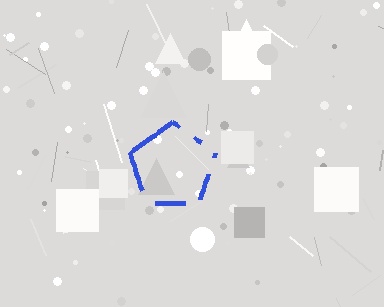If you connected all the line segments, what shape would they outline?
They would outline a pentagon.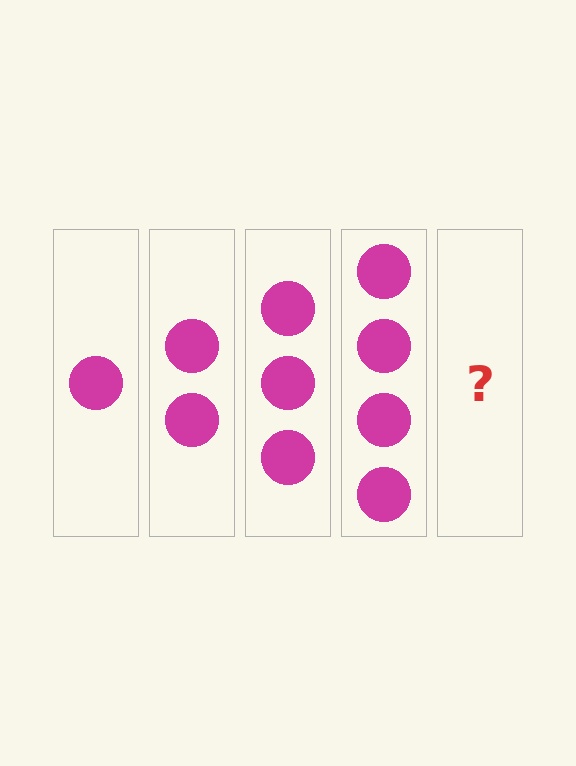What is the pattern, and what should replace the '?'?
The pattern is that each step adds one more circle. The '?' should be 5 circles.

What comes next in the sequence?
The next element should be 5 circles.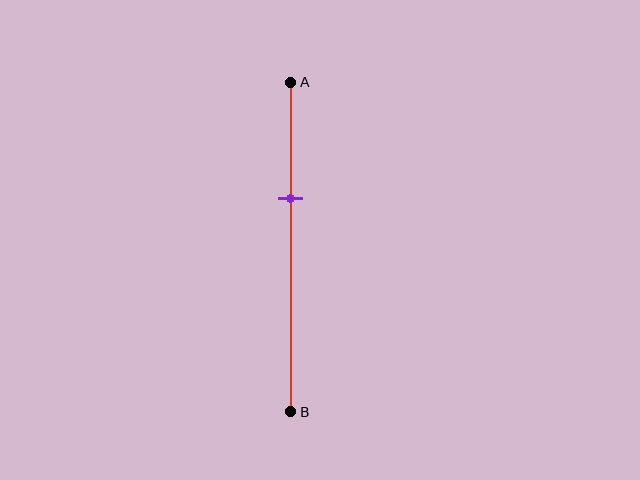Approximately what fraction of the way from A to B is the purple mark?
The purple mark is approximately 35% of the way from A to B.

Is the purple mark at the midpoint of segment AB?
No, the mark is at about 35% from A, not at the 50% midpoint.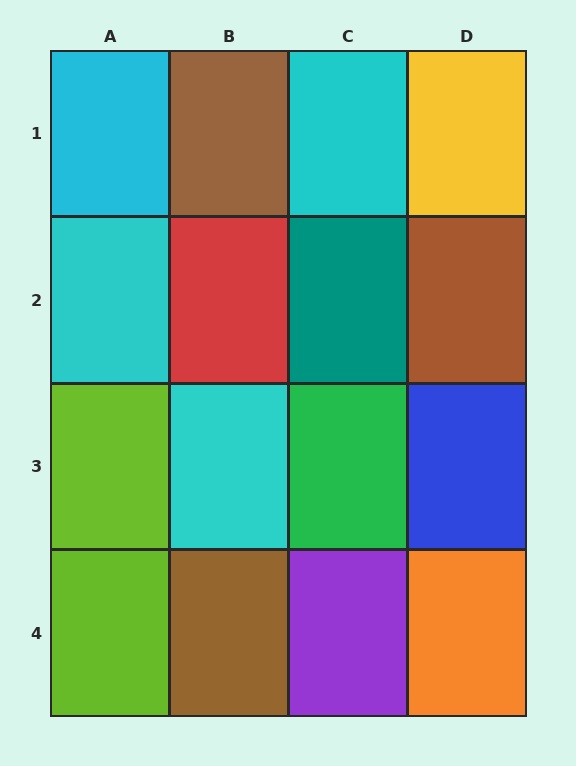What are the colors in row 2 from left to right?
Cyan, red, teal, brown.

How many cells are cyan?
4 cells are cyan.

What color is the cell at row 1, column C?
Cyan.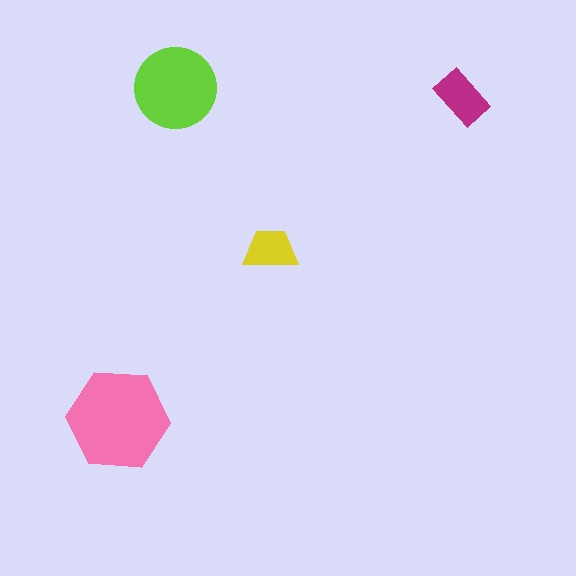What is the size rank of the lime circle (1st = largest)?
2nd.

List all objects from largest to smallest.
The pink hexagon, the lime circle, the magenta rectangle, the yellow trapezoid.